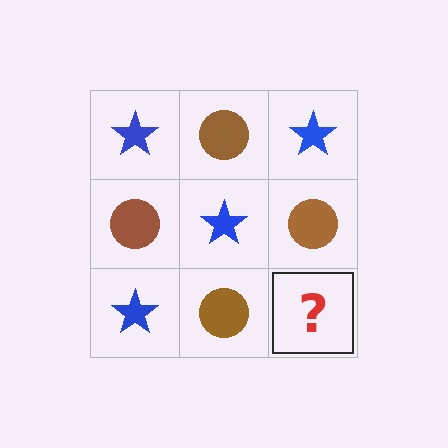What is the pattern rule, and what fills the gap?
The rule is that it alternates blue star and brown circle in a checkerboard pattern. The gap should be filled with a blue star.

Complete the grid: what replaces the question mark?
The question mark should be replaced with a blue star.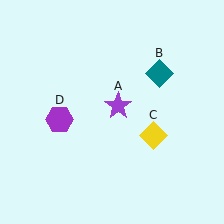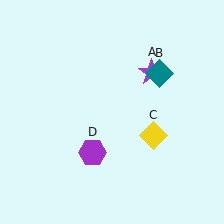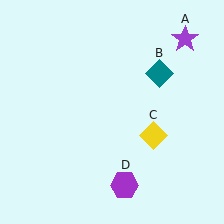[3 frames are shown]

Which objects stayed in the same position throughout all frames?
Teal diamond (object B) and yellow diamond (object C) remained stationary.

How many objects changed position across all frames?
2 objects changed position: purple star (object A), purple hexagon (object D).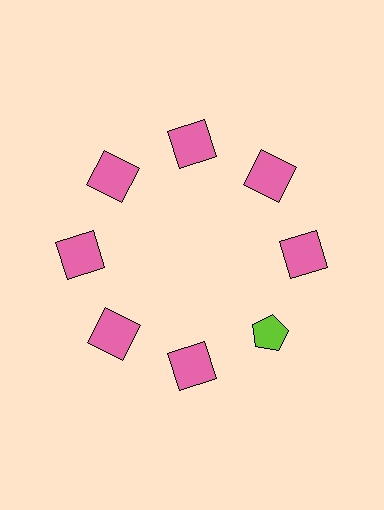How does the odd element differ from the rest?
It differs in both color (lime instead of pink) and shape (pentagon instead of square).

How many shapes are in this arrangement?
There are 8 shapes arranged in a ring pattern.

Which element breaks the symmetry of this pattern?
The lime pentagon at roughly the 4 o'clock position breaks the symmetry. All other shapes are pink squares.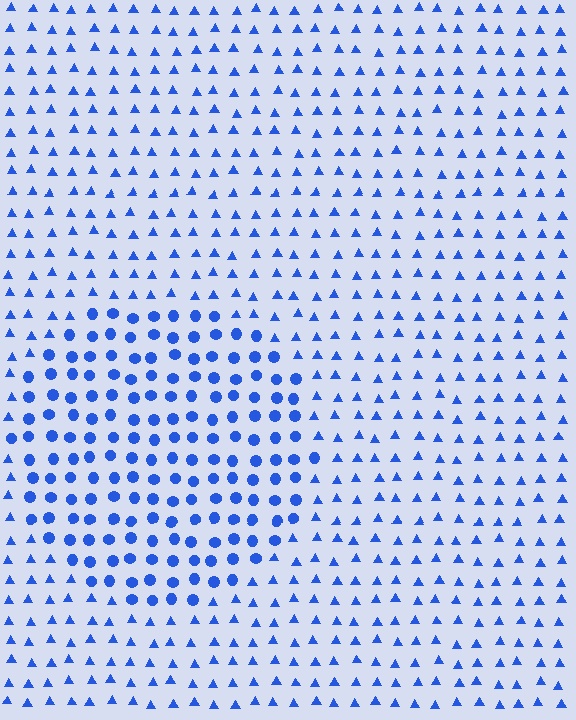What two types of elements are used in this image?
The image uses circles inside the circle region and triangles outside it.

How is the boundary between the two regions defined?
The boundary is defined by a change in element shape: circles inside vs. triangles outside. All elements share the same color and spacing.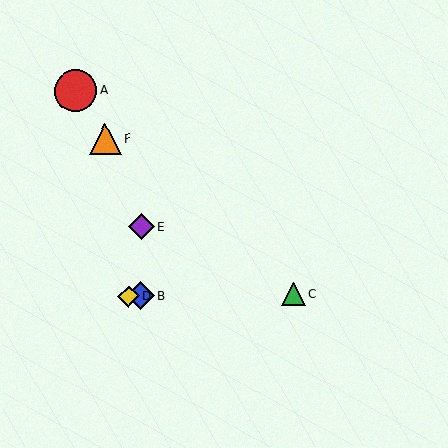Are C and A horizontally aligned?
No, C is at y≈294 and A is at y≈91.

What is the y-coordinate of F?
Object F is at y≈139.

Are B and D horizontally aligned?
Yes, both are at y≈296.